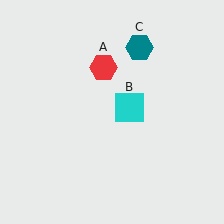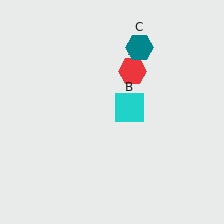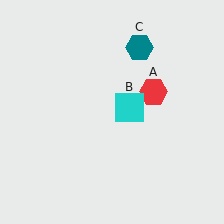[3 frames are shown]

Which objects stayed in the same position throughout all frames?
Cyan square (object B) and teal hexagon (object C) remained stationary.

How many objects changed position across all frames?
1 object changed position: red hexagon (object A).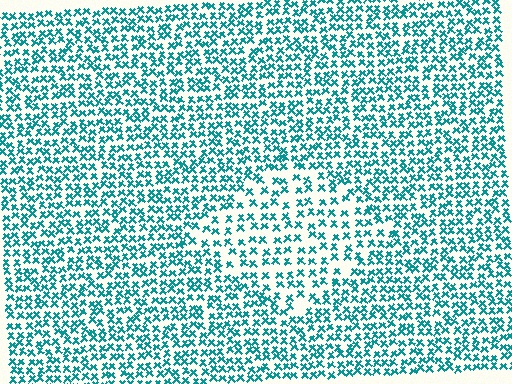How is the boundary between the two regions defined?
The boundary is defined by a change in element density (approximately 1.6x ratio). All elements are the same color, size, and shape.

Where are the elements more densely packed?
The elements are more densely packed outside the diamond boundary.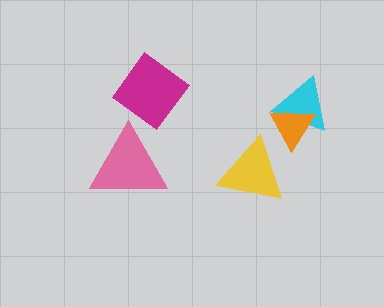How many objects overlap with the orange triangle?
1 object overlaps with the orange triangle.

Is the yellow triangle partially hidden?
No, no other shape covers it.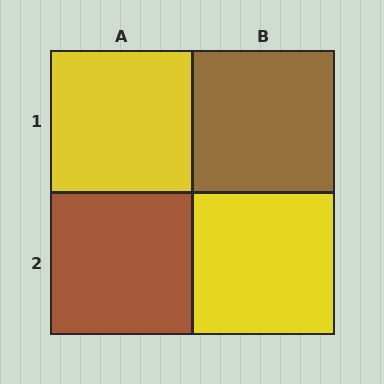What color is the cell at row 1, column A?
Yellow.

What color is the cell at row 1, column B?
Brown.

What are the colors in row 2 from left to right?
Brown, yellow.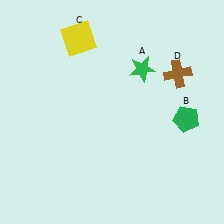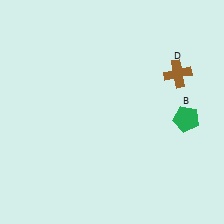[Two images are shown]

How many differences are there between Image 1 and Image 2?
There are 2 differences between the two images.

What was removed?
The green star (A), the yellow square (C) were removed in Image 2.